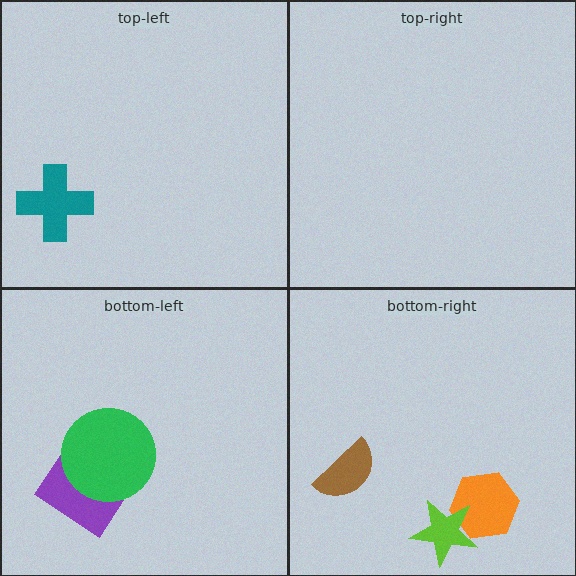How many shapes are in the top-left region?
1.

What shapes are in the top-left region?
The teal cross.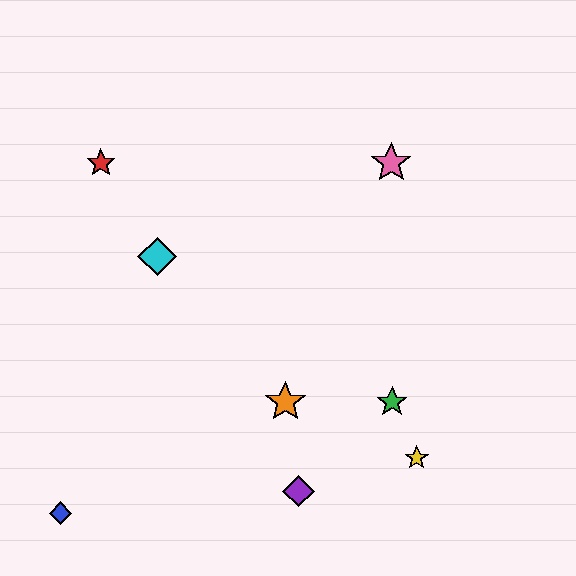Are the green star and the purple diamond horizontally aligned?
No, the green star is at y≈402 and the purple diamond is at y≈491.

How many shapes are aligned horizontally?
2 shapes (the green star, the orange star) are aligned horizontally.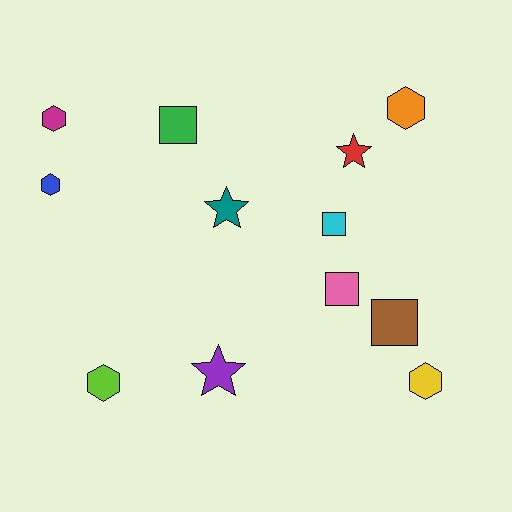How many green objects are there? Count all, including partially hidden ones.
There is 1 green object.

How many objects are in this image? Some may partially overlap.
There are 12 objects.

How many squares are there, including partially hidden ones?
There are 4 squares.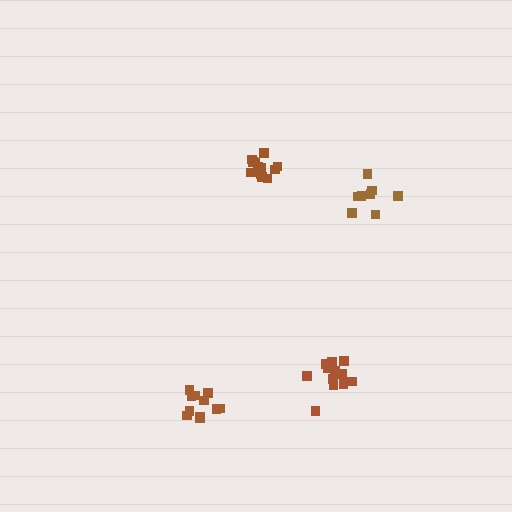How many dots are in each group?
Group 1: 12 dots, Group 2: 12 dots, Group 3: 12 dots, Group 4: 8 dots (44 total).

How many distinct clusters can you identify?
There are 4 distinct clusters.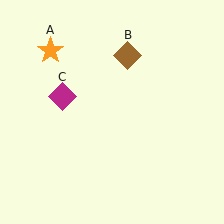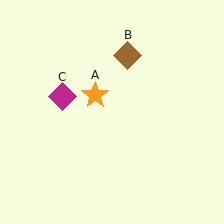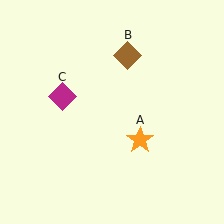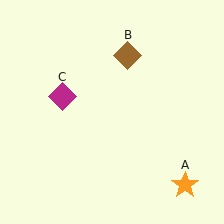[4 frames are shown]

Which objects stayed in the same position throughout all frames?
Brown diamond (object B) and magenta diamond (object C) remained stationary.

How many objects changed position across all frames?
1 object changed position: orange star (object A).